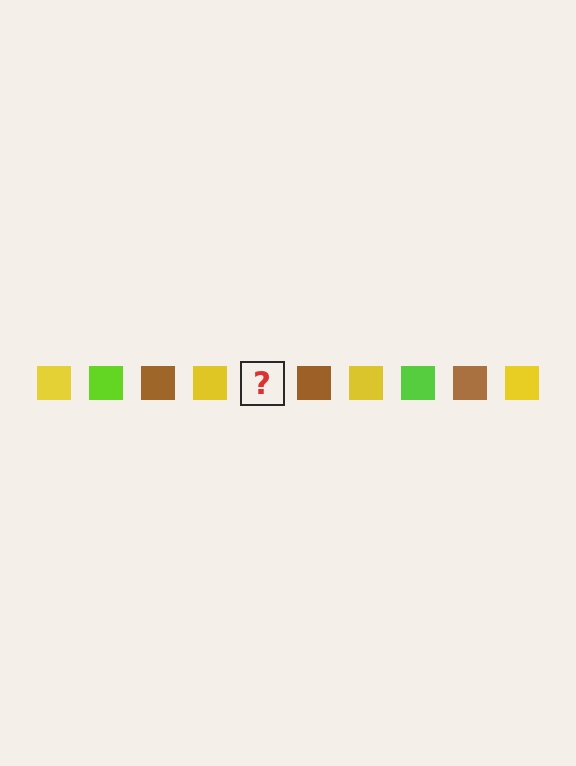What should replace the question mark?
The question mark should be replaced with a lime square.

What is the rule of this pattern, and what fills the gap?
The rule is that the pattern cycles through yellow, lime, brown squares. The gap should be filled with a lime square.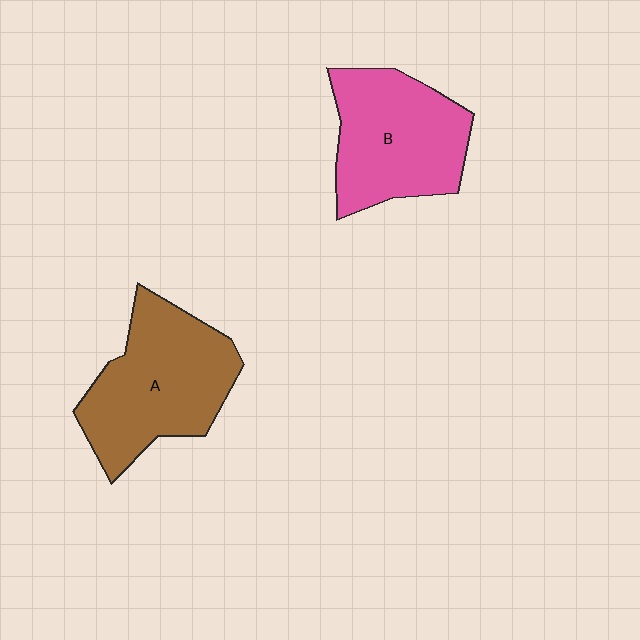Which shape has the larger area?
Shape A (brown).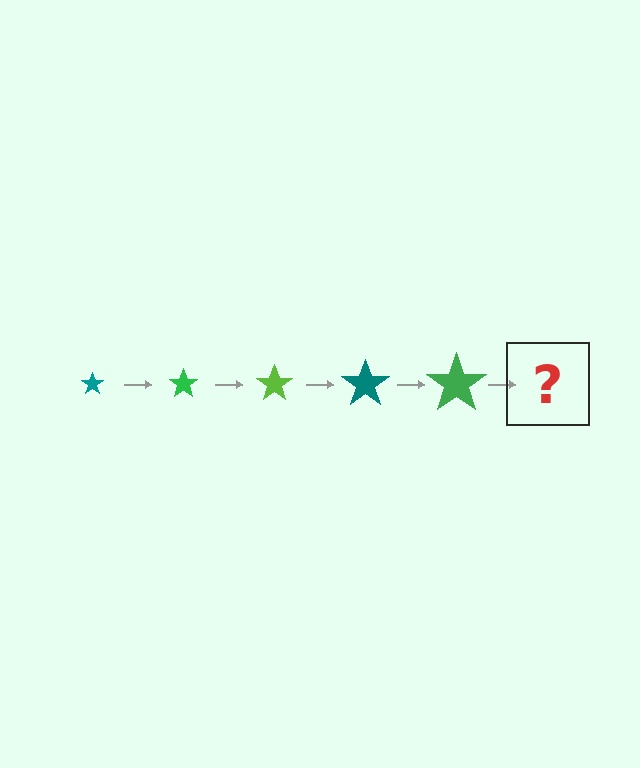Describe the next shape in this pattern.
It should be a lime star, larger than the previous one.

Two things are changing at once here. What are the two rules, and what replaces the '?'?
The two rules are that the star grows larger each step and the color cycles through teal, green, and lime. The '?' should be a lime star, larger than the previous one.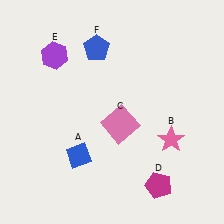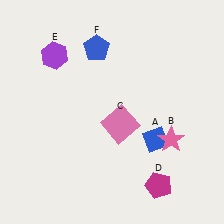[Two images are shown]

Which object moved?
The blue diamond (A) moved right.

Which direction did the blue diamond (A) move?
The blue diamond (A) moved right.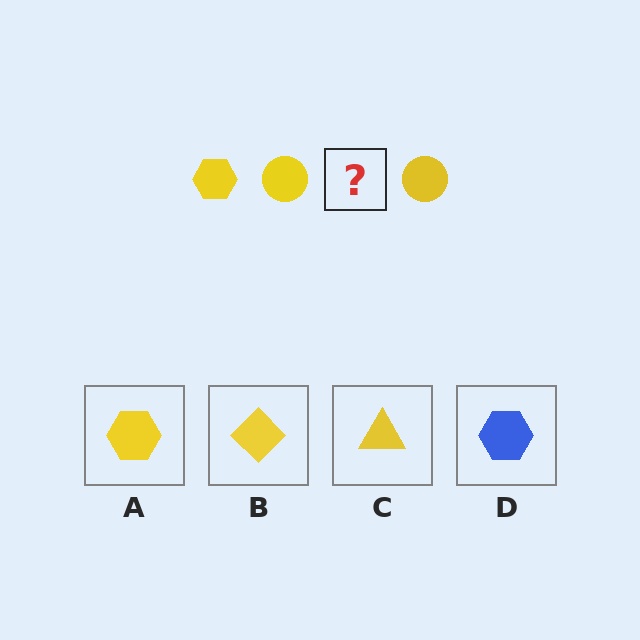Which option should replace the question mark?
Option A.